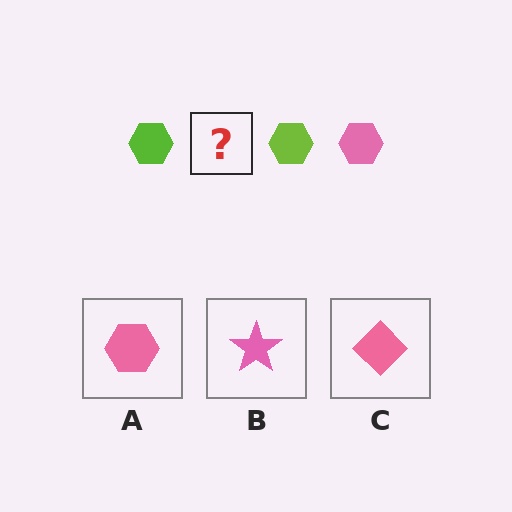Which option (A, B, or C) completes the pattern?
A.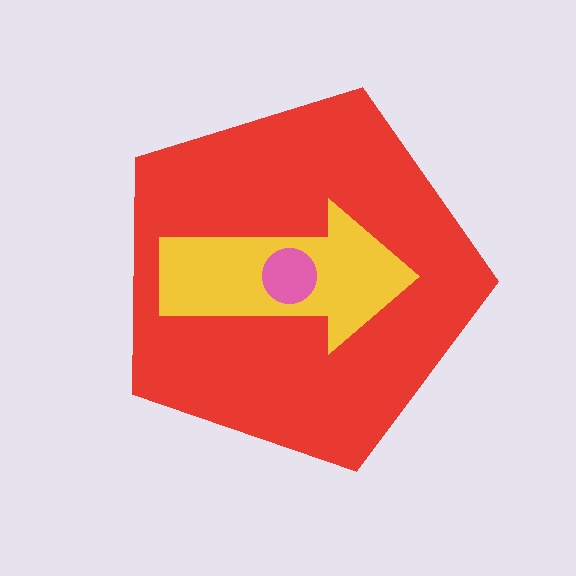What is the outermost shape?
The red pentagon.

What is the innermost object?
The pink circle.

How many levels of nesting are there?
3.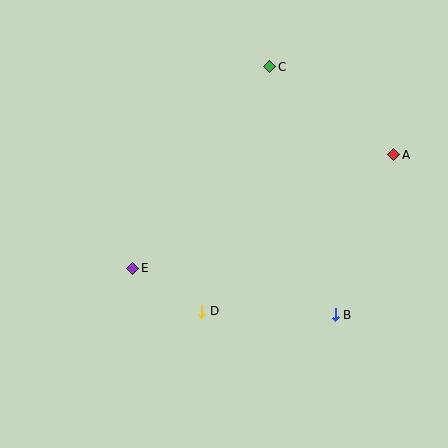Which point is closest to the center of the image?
Point D at (202, 311) is closest to the center.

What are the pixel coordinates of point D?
Point D is at (202, 311).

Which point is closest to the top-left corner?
Point C is closest to the top-left corner.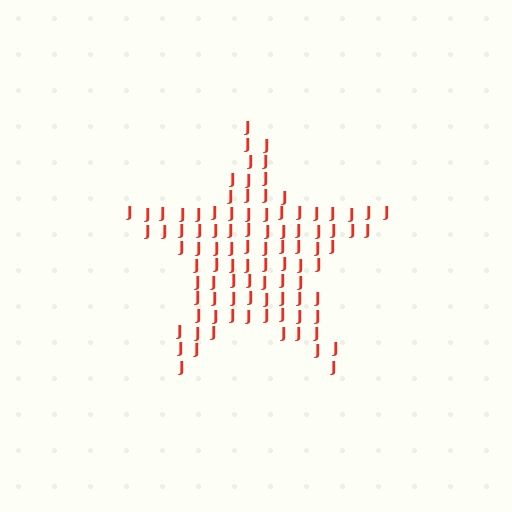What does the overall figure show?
The overall figure shows a star.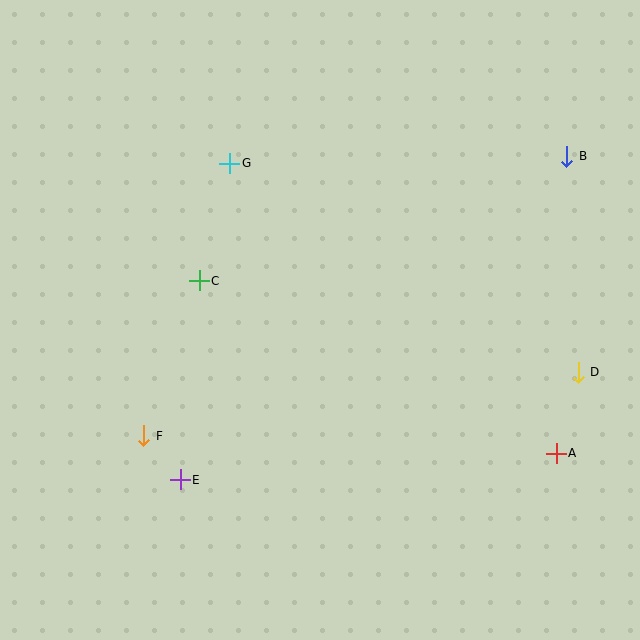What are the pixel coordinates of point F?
Point F is at (144, 436).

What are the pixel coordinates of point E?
Point E is at (180, 480).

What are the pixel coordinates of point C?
Point C is at (199, 281).